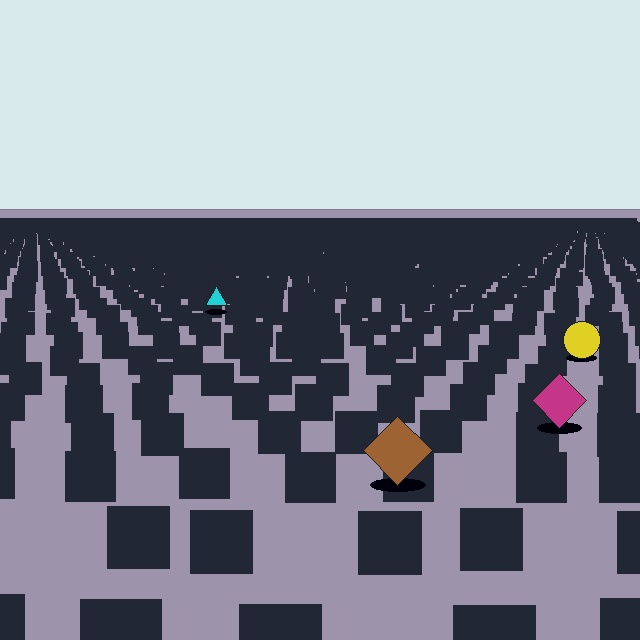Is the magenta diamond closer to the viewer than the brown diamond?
No. The brown diamond is closer — you can tell from the texture gradient: the ground texture is coarser near it.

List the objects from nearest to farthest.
From nearest to farthest: the brown diamond, the magenta diamond, the yellow circle, the cyan triangle.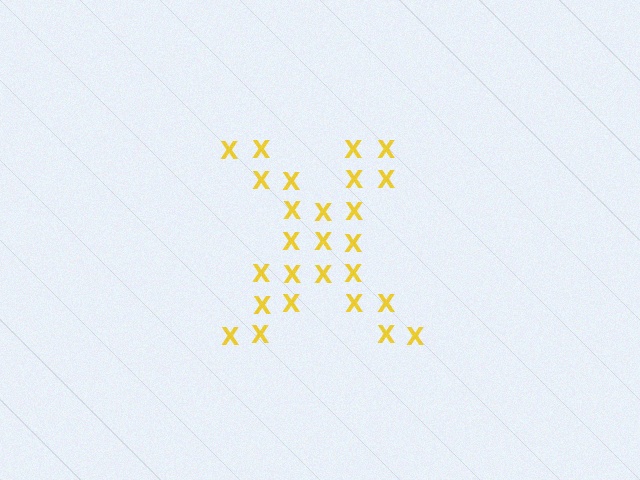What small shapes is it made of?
It is made of small letter X's.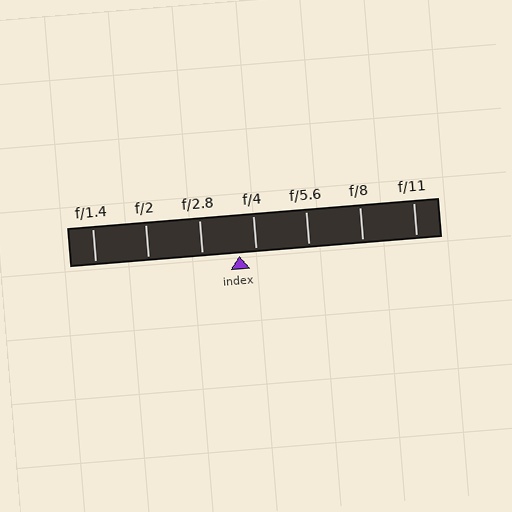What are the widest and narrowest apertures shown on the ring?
The widest aperture shown is f/1.4 and the narrowest is f/11.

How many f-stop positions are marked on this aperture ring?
There are 7 f-stop positions marked.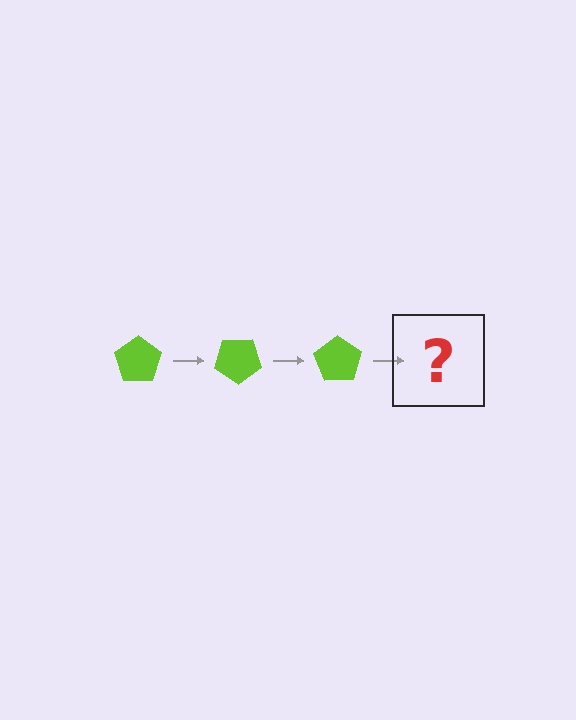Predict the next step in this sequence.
The next step is a lime pentagon rotated 105 degrees.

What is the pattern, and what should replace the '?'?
The pattern is that the pentagon rotates 35 degrees each step. The '?' should be a lime pentagon rotated 105 degrees.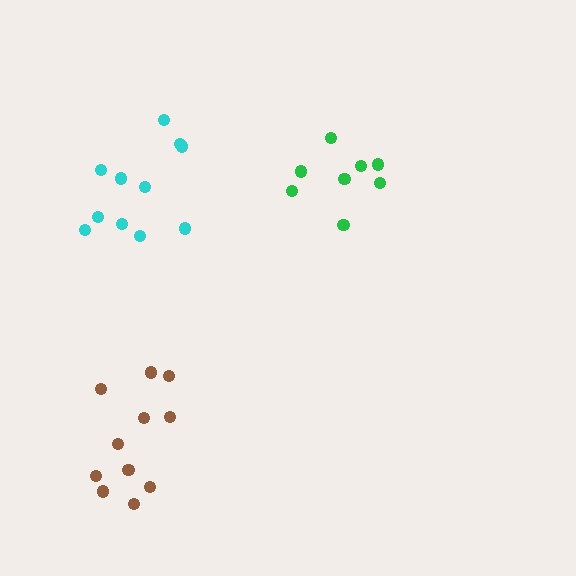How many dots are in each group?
Group 1: 11 dots, Group 2: 8 dots, Group 3: 11 dots (30 total).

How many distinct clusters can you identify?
There are 3 distinct clusters.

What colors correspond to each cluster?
The clusters are colored: cyan, green, brown.